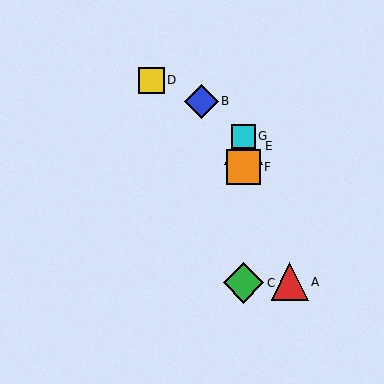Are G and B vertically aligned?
No, G is at x≈243 and B is at x≈201.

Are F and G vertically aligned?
Yes, both are at x≈243.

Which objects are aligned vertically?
Objects C, E, F, G are aligned vertically.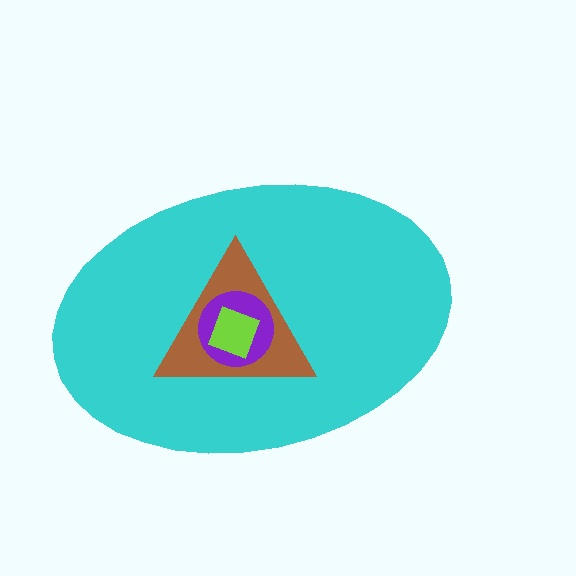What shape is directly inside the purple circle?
The lime square.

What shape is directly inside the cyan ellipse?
The brown triangle.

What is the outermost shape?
The cyan ellipse.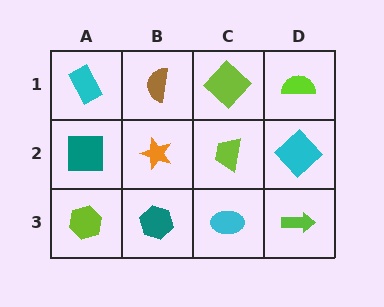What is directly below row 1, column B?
An orange star.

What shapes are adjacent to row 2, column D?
A lime semicircle (row 1, column D), a lime arrow (row 3, column D), a lime trapezoid (row 2, column C).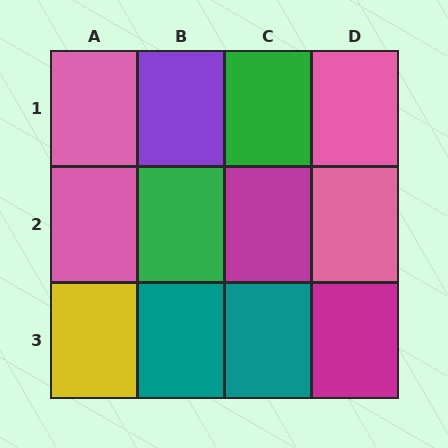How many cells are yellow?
1 cell is yellow.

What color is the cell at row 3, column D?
Magenta.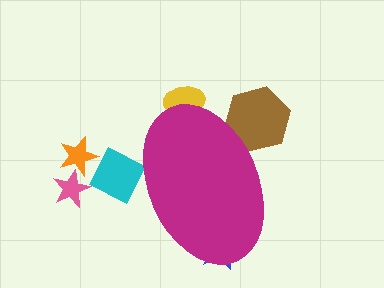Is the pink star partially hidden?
No, the pink star is fully visible.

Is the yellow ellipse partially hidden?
Yes, the yellow ellipse is partially hidden behind the magenta ellipse.